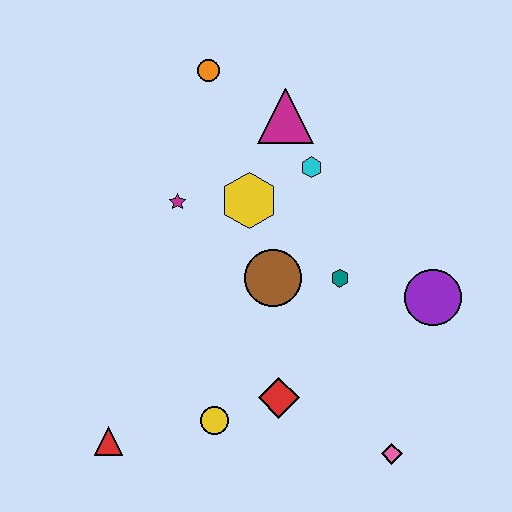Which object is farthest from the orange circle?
The pink diamond is farthest from the orange circle.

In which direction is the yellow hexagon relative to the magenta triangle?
The yellow hexagon is below the magenta triangle.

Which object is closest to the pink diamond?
The red diamond is closest to the pink diamond.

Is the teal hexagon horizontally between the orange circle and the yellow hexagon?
No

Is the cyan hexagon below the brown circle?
No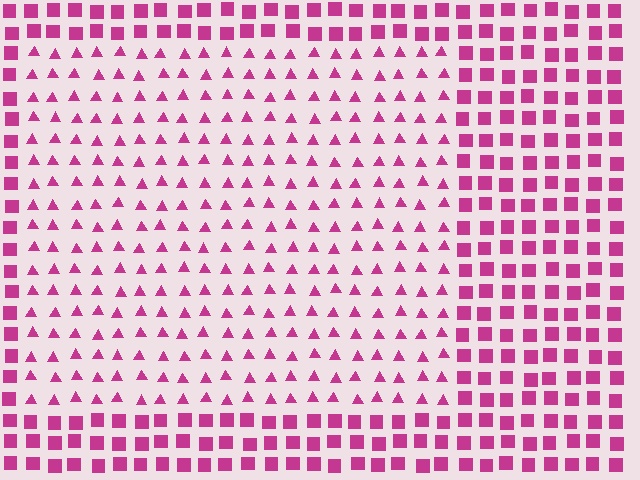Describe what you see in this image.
The image is filled with small magenta elements arranged in a uniform grid. A rectangle-shaped region contains triangles, while the surrounding area contains squares. The boundary is defined purely by the change in element shape.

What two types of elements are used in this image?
The image uses triangles inside the rectangle region and squares outside it.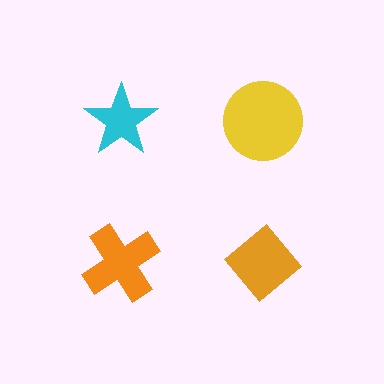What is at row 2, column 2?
An orange diamond.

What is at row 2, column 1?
An orange cross.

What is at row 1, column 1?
A cyan star.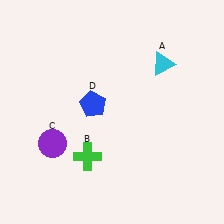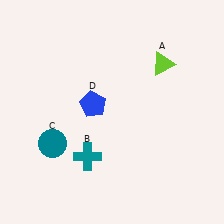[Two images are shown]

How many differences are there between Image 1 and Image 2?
There are 3 differences between the two images.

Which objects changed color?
A changed from cyan to lime. B changed from green to teal. C changed from purple to teal.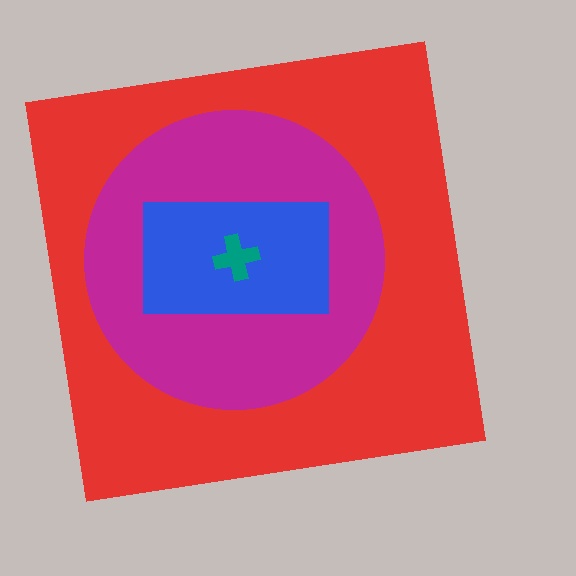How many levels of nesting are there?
4.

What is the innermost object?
The teal cross.